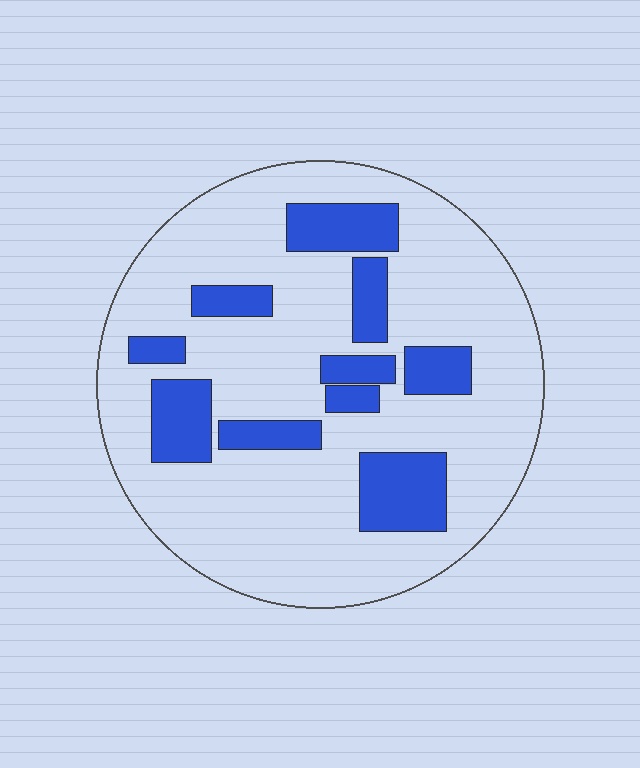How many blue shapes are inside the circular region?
10.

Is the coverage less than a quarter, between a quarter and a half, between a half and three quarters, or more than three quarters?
Less than a quarter.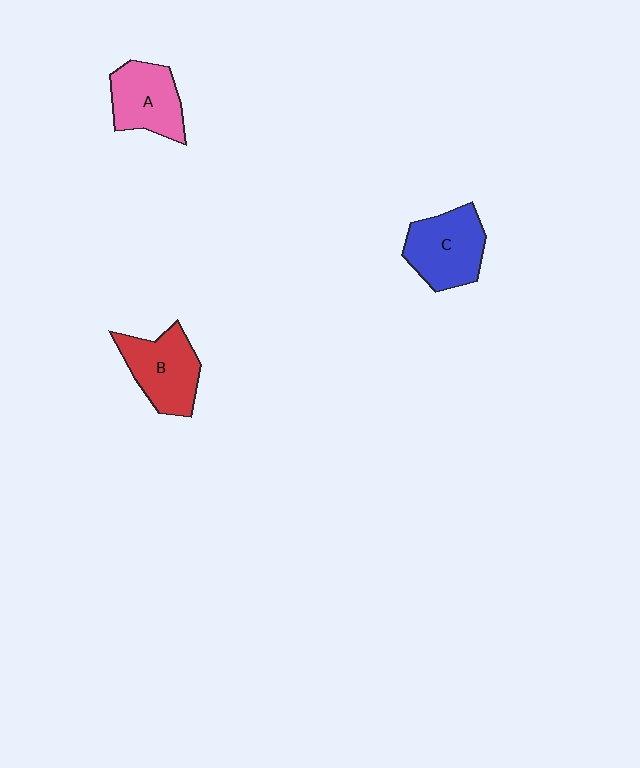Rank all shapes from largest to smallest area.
From largest to smallest: C (blue), B (red), A (pink).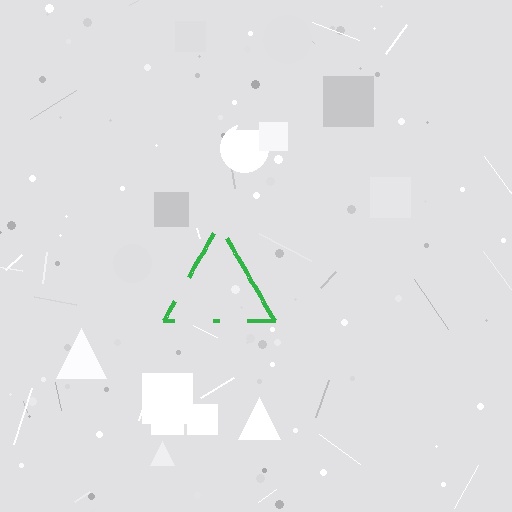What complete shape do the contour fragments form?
The contour fragments form a triangle.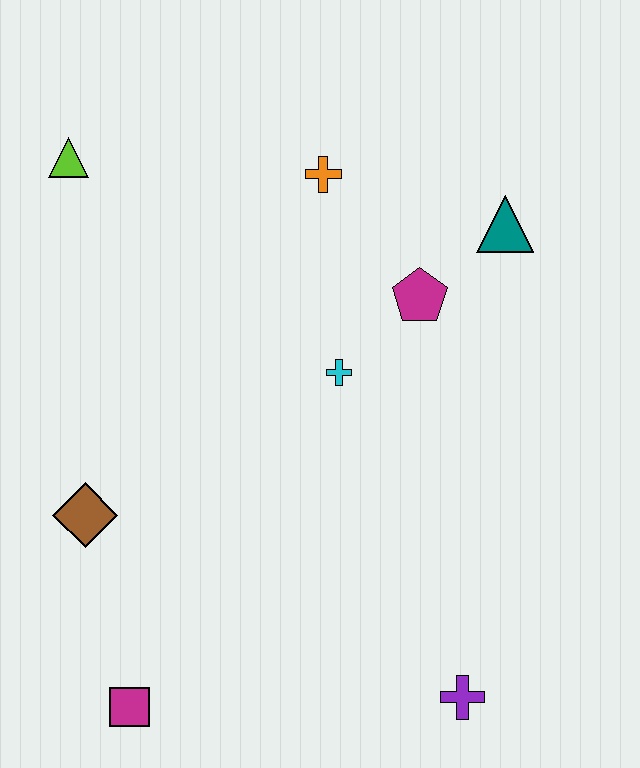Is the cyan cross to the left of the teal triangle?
Yes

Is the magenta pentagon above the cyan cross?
Yes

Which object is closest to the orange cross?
The magenta pentagon is closest to the orange cross.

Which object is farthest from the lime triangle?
The purple cross is farthest from the lime triangle.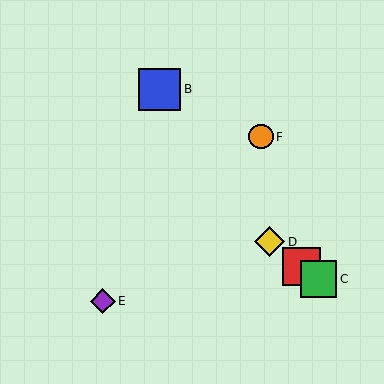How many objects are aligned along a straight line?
3 objects (A, C, D) are aligned along a straight line.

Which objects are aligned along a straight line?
Objects A, C, D are aligned along a straight line.